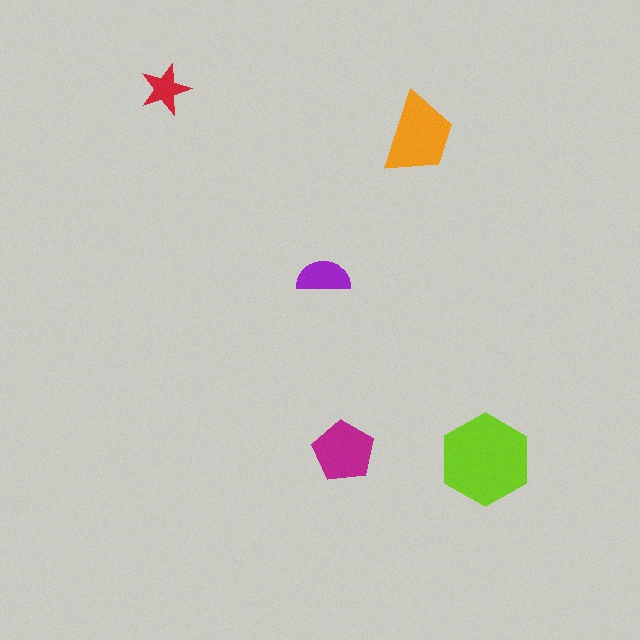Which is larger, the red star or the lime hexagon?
The lime hexagon.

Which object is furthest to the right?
The lime hexagon is rightmost.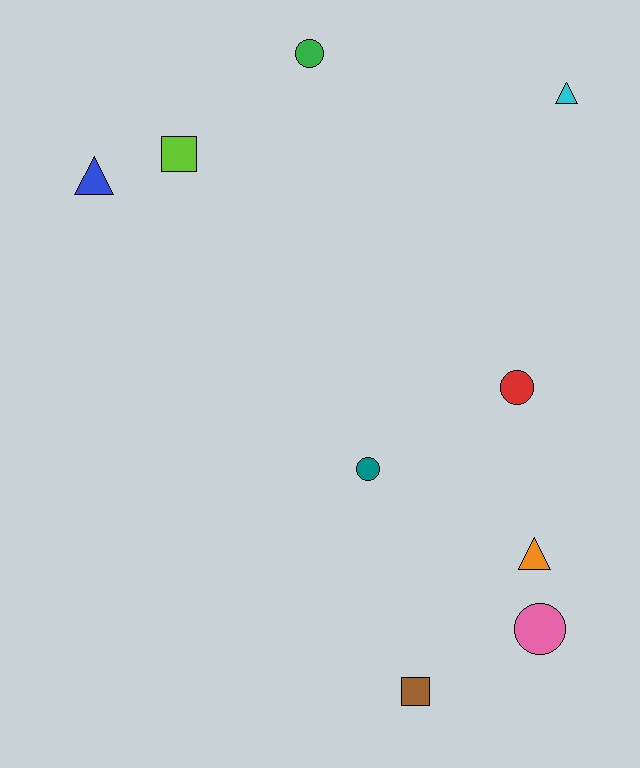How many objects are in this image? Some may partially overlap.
There are 9 objects.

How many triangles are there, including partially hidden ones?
There are 3 triangles.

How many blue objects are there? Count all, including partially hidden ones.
There is 1 blue object.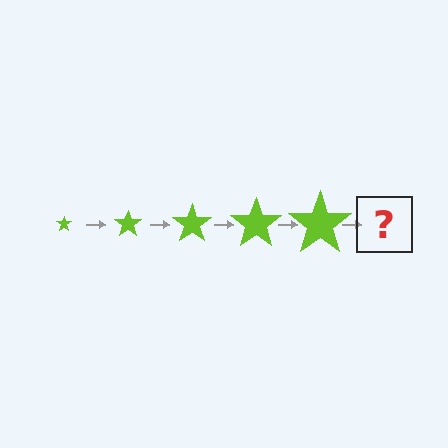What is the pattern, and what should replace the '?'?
The pattern is that the star gets progressively larger each step. The '?' should be a lime star, larger than the previous one.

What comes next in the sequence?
The next element should be a lime star, larger than the previous one.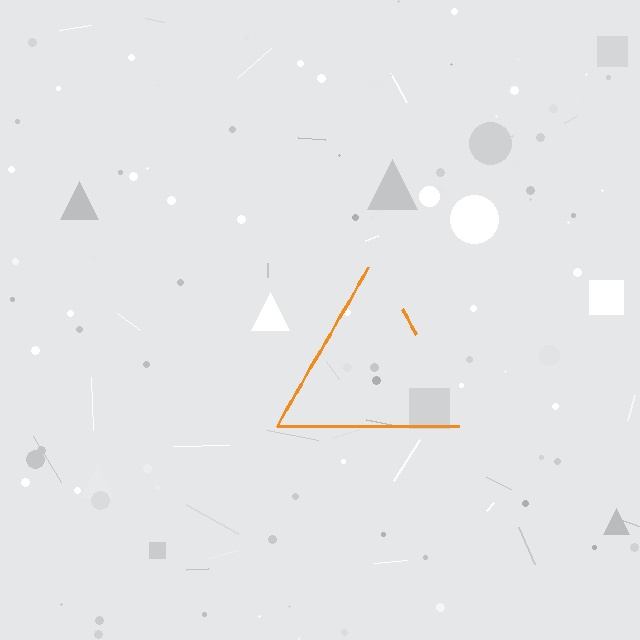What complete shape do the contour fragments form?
The contour fragments form a triangle.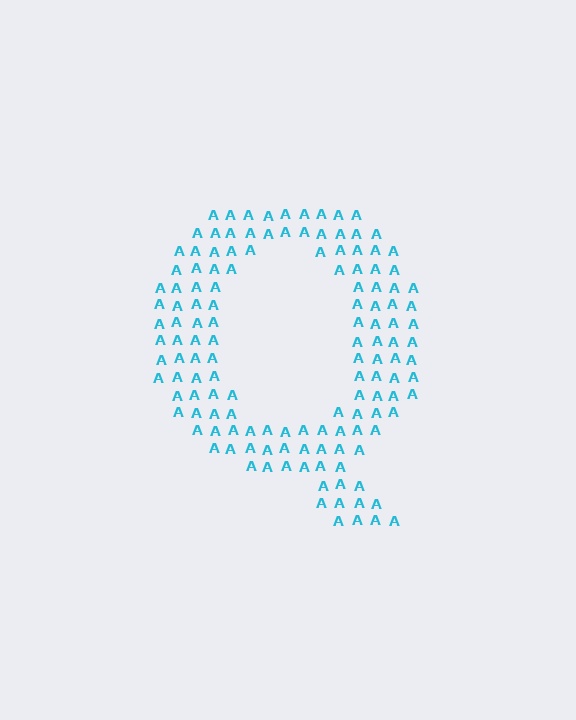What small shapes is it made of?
It is made of small letter A's.